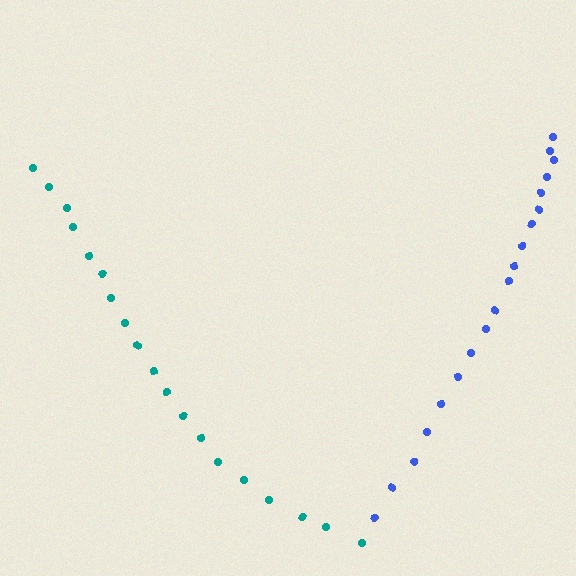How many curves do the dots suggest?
There are 2 distinct paths.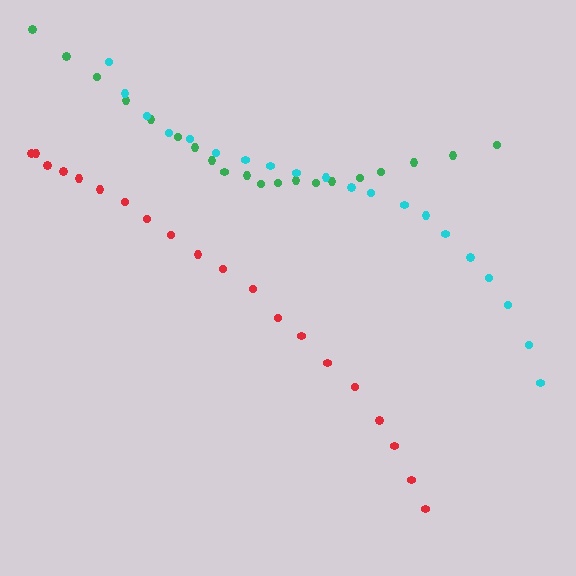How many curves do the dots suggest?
There are 3 distinct paths.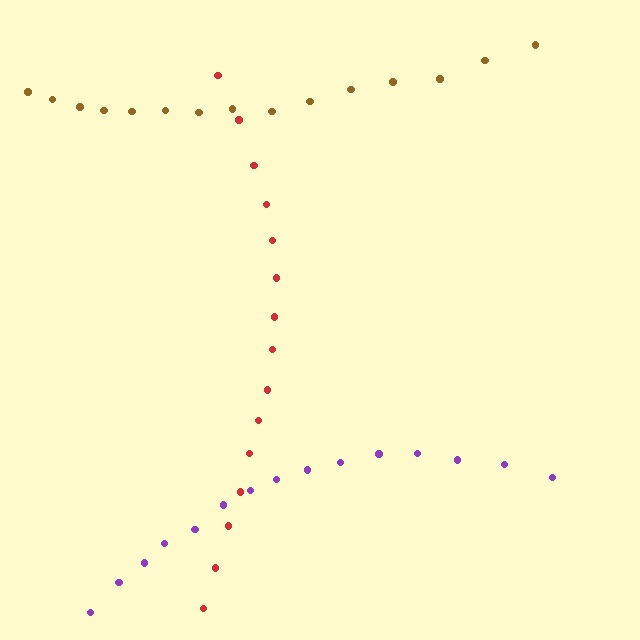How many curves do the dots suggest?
There are 3 distinct paths.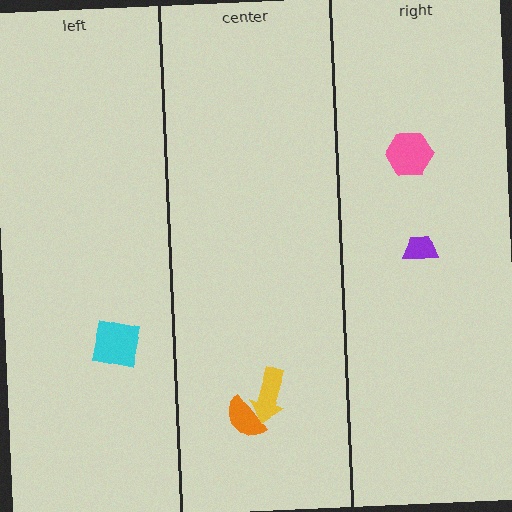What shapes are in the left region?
The cyan square.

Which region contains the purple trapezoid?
The right region.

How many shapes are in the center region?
2.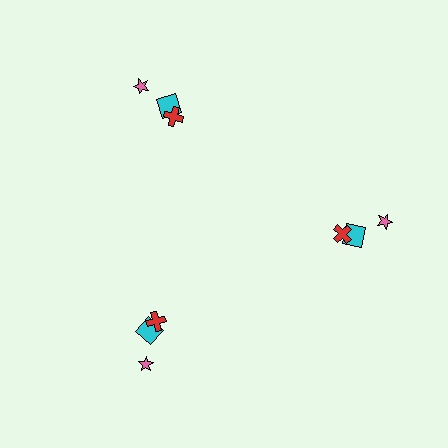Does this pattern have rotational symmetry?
Yes, this pattern has 3-fold rotational symmetry. It looks the same after rotating 120 degrees around the center.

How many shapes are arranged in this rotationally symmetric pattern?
There are 9 shapes, arranged in 3 groups of 3.